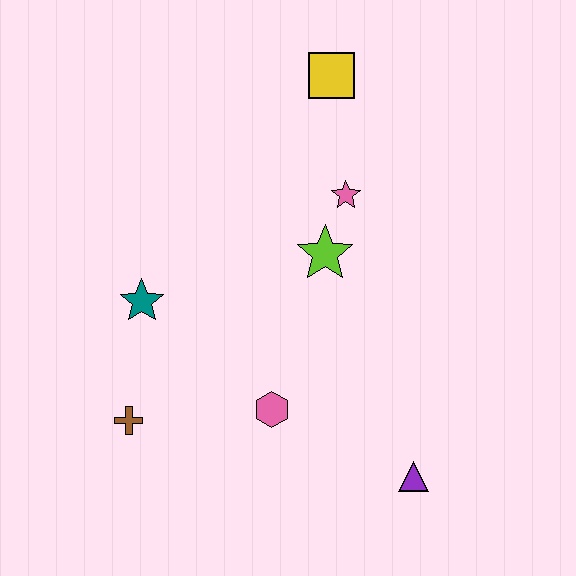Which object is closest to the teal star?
The brown cross is closest to the teal star.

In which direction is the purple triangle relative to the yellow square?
The purple triangle is below the yellow square.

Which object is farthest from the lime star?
The brown cross is farthest from the lime star.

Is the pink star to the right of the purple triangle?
No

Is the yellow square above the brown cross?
Yes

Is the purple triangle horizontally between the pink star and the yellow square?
No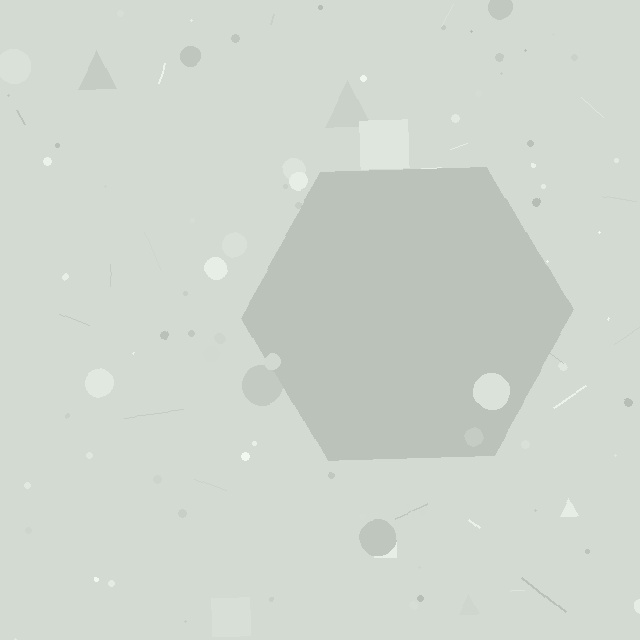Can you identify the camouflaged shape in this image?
The camouflaged shape is a hexagon.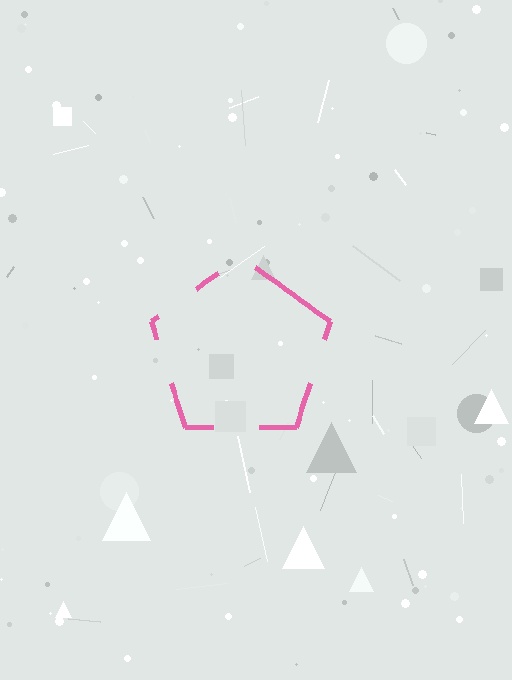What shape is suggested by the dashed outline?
The dashed outline suggests a pentagon.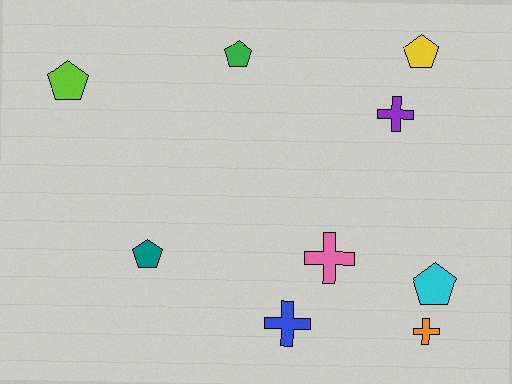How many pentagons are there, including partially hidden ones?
There are 5 pentagons.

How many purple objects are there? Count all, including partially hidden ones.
There is 1 purple object.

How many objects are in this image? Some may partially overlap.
There are 9 objects.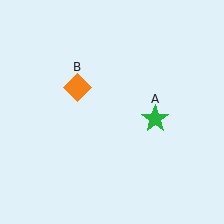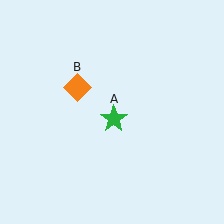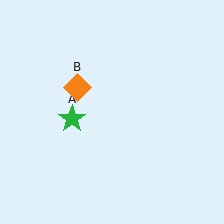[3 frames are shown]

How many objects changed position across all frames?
1 object changed position: green star (object A).